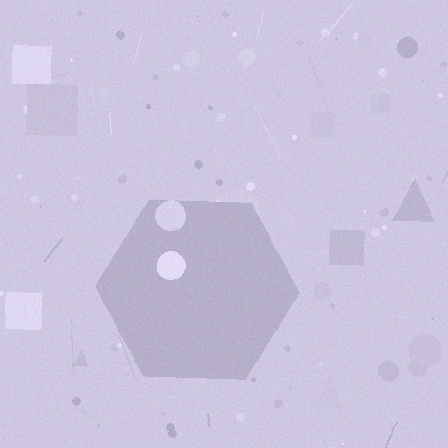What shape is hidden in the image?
A hexagon is hidden in the image.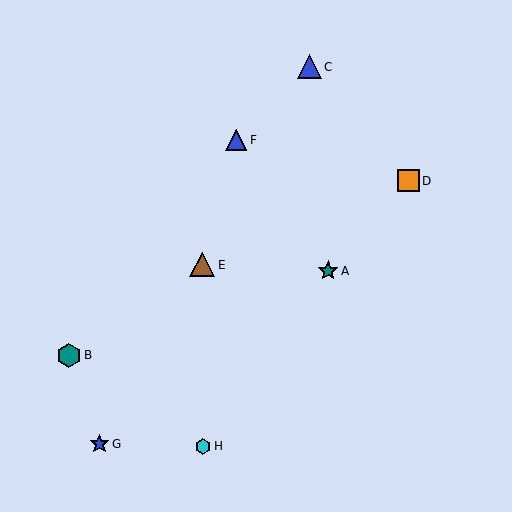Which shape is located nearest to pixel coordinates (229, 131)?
The blue triangle (labeled F) at (236, 140) is nearest to that location.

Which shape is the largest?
The brown triangle (labeled E) is the largest.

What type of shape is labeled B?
Shape B is a teal hexagon.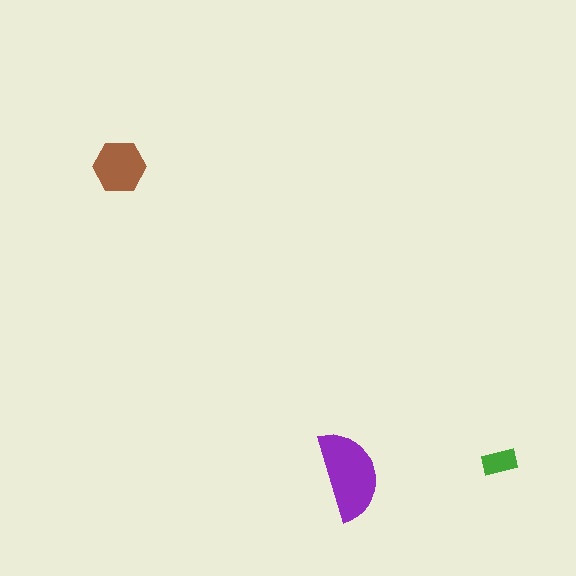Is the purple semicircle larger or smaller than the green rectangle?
Larger.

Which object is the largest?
The purple semicircle.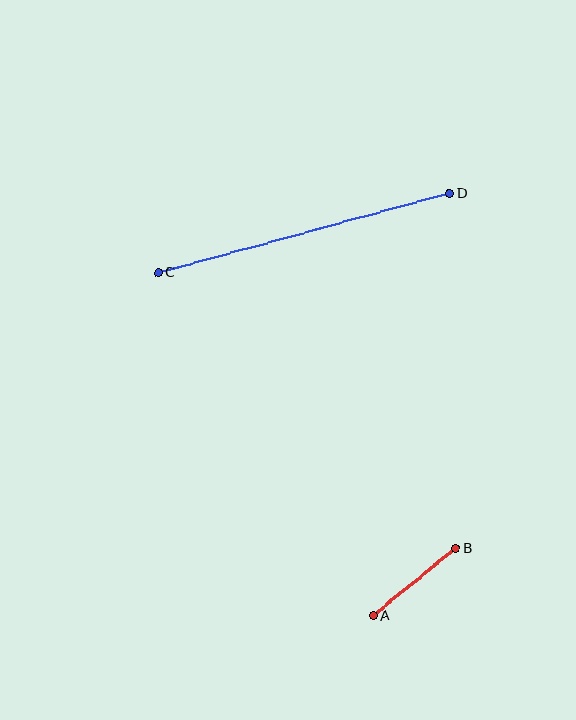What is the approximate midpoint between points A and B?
The midpoint is at approximately (414, 582) pixels.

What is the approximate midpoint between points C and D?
The midpoint is at approximately (304, 233) pixels.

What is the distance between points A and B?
The distance is approximately 106 pixels.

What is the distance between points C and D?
The distance is approximately 302 pixels.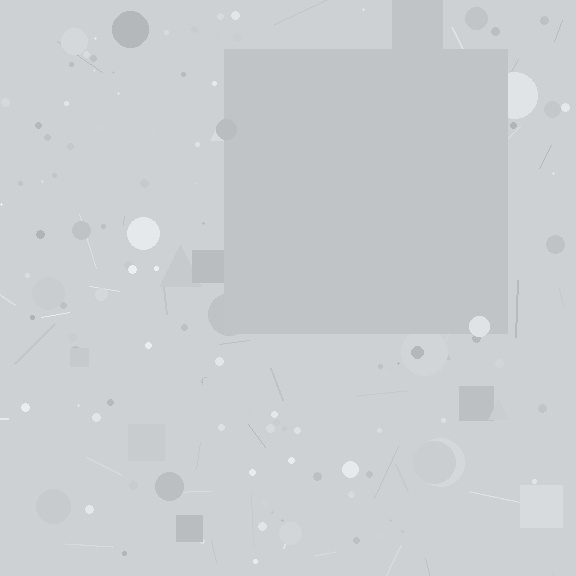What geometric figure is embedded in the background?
A square is embedded in the background.